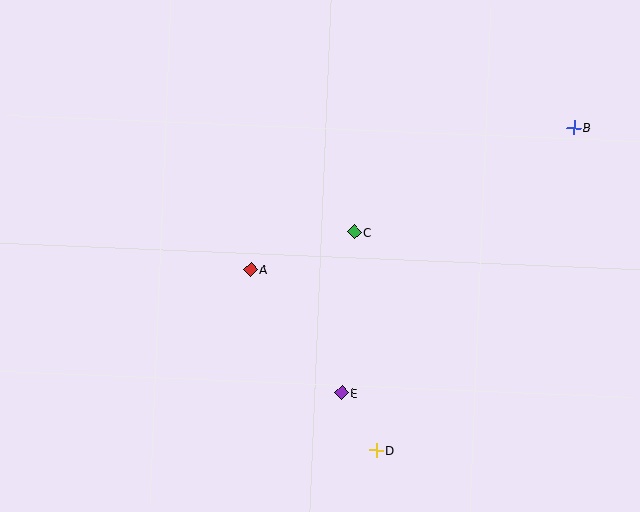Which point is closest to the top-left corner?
Point A is closest to the top-left corner.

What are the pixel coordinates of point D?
Point D is at (376, 450).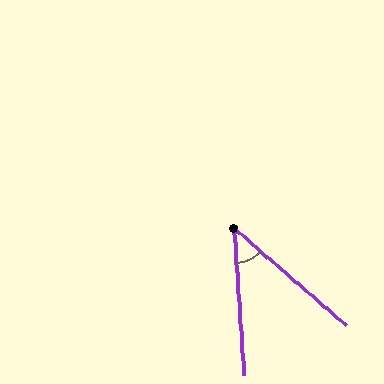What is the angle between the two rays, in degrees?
Approximately 45 degrees.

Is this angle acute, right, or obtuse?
It is acute.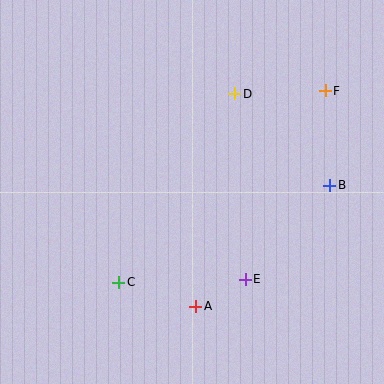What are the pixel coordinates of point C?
Point C is at (119, 282).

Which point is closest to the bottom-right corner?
Point E is closest to the bottom-right corner.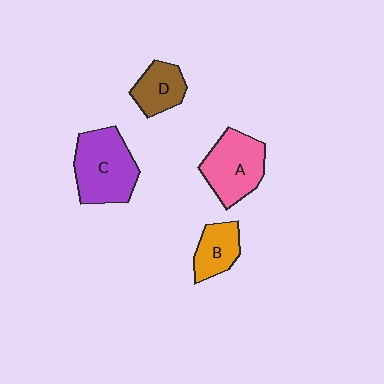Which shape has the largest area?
Shape C (purple).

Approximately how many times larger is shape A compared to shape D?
Approximately 1.6 times.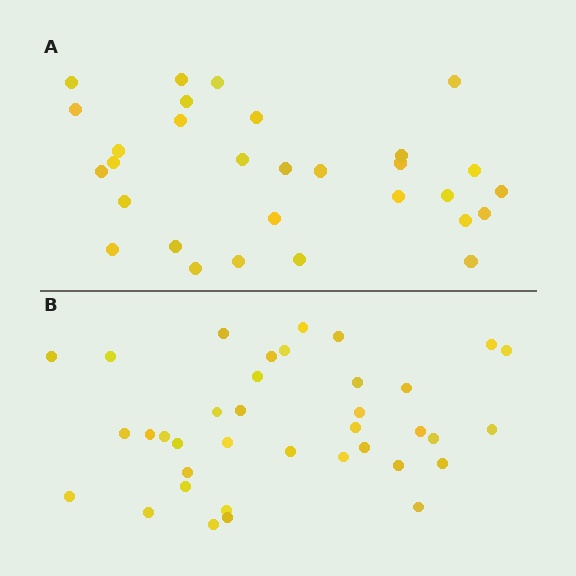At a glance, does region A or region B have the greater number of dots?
Region B (the bottom region) has more dots.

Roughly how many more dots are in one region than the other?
Region B has roughly 8 or so more dots than region A.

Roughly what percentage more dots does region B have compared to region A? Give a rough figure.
About 25% more.